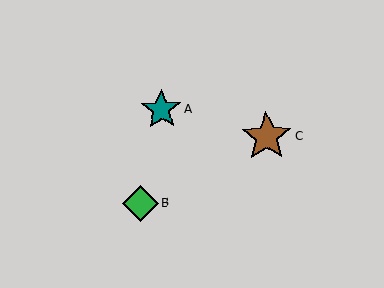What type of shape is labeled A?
Shape A is a teal star.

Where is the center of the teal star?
The center of the teal star is at (161, 110).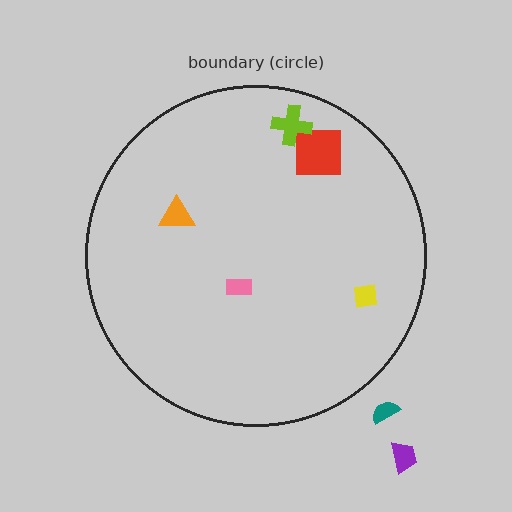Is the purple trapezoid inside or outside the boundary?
Outside.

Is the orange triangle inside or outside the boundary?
Inside.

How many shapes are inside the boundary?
5 inside, 2 outside.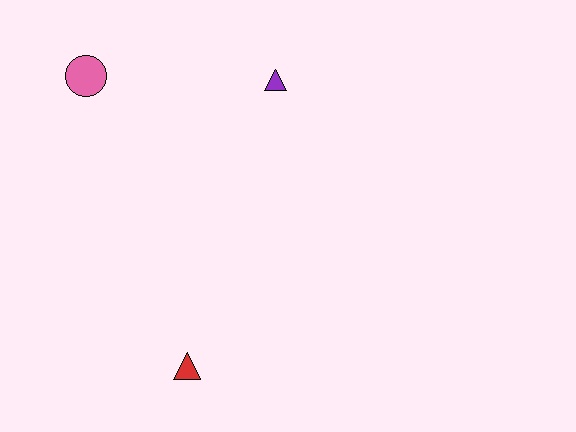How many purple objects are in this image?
There is 1 purple object.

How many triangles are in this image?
There are 2 triangles.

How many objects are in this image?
There are 3 objects.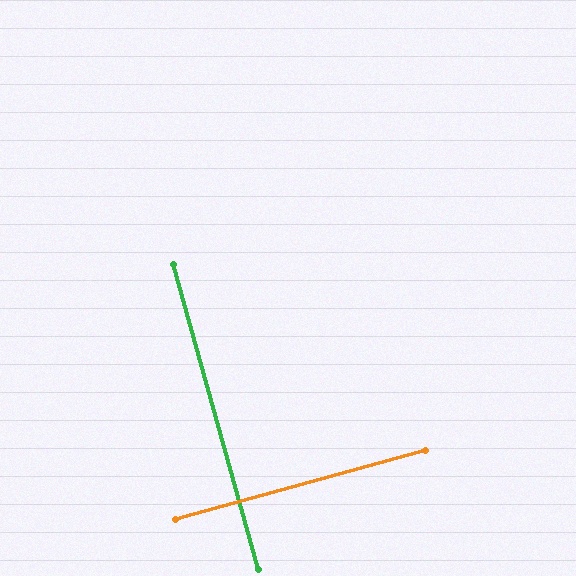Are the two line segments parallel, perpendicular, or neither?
Perpendicular — they meet at approximately 90°.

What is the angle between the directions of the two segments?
Approximately 90 degrees.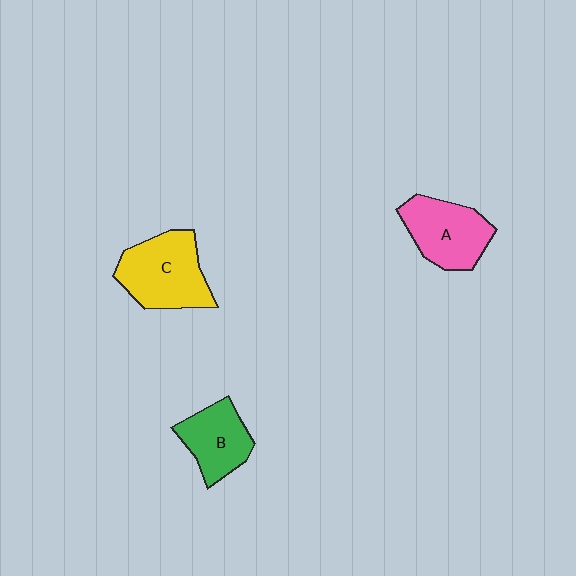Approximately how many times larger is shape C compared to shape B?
Approximately 1.4 times.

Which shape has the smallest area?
Shape B (green).